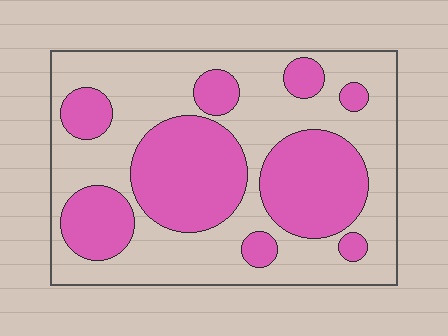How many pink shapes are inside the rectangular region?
9.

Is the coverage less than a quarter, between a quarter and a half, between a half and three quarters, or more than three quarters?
Between a quarter and a half.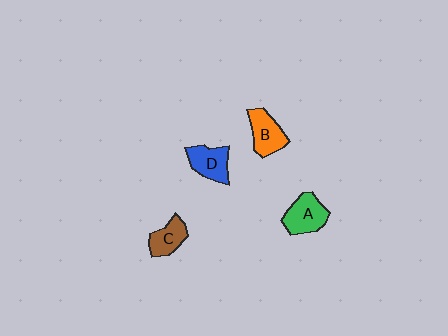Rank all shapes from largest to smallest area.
From largest to smallest: A (green), B (orange), D (blue), C (brown).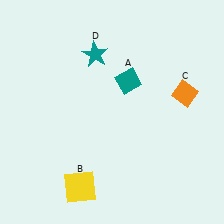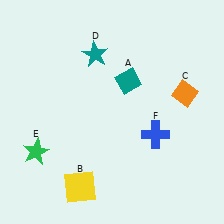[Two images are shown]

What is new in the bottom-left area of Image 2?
A green star (E) was added in the bottom-left area of Image 2.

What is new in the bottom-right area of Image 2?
A blue cross (F) was added in the bottom-right area of Image 2.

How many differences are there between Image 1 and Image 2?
There are 2 differences between the two images.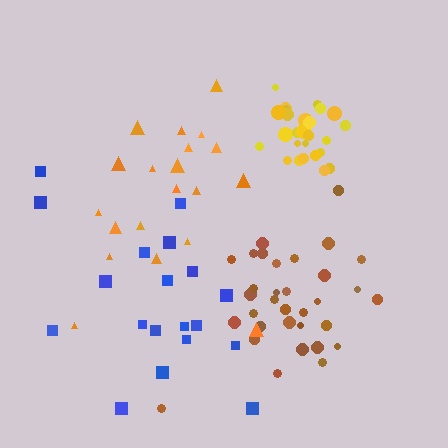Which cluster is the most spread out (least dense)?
Blue.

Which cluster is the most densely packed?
Yellow.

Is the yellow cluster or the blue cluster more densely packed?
Yellow.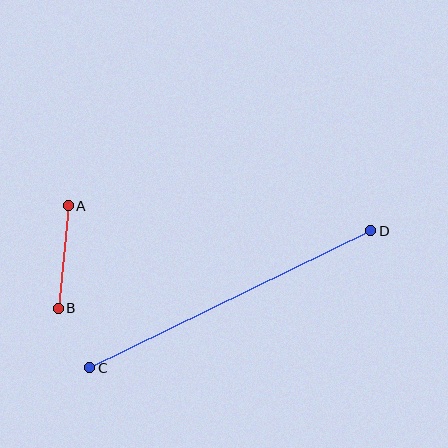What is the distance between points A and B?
The distance is approximately 103 pixels.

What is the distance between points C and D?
The distance is approximately 312 pixels.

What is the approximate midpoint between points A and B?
The midpoint is at approximately (63, 257) pixels.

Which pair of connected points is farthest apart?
Points C and D are farthest apart.